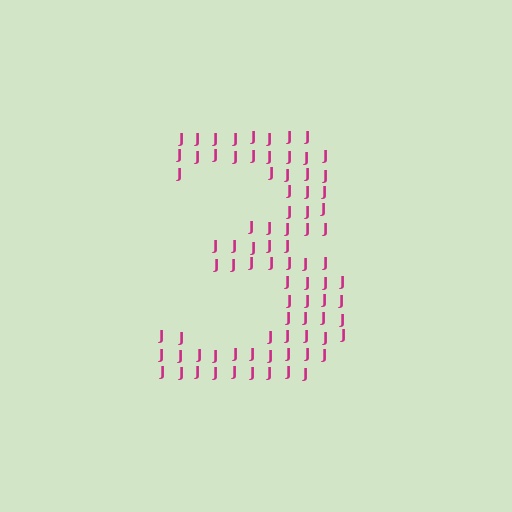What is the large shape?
The large shape is the digit 3.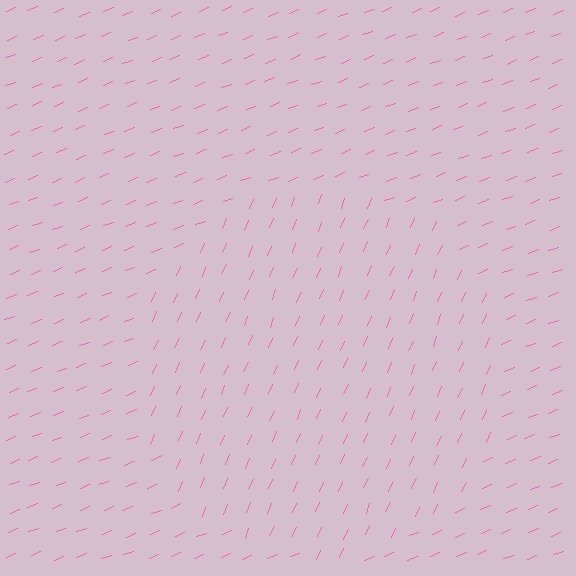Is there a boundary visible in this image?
Yes, there is a texture boundary formed by a change in line orientation.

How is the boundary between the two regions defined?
The boundary is defined purely by a change in line orientation (approximately 45 degrees difference). All lines are the same color and thickness.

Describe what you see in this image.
The image is filled with small pink line segments. A circle region in the image has lines oriented differently from the surrounding lines, creating a visible texture boundary.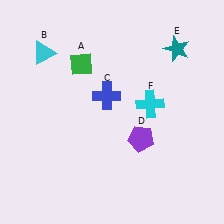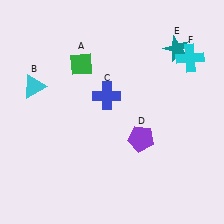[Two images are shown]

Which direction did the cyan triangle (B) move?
The cyan triangle (B) moved down.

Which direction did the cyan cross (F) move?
The cyan cross (F) moved up.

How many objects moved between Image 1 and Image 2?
2 objects moved between the two images.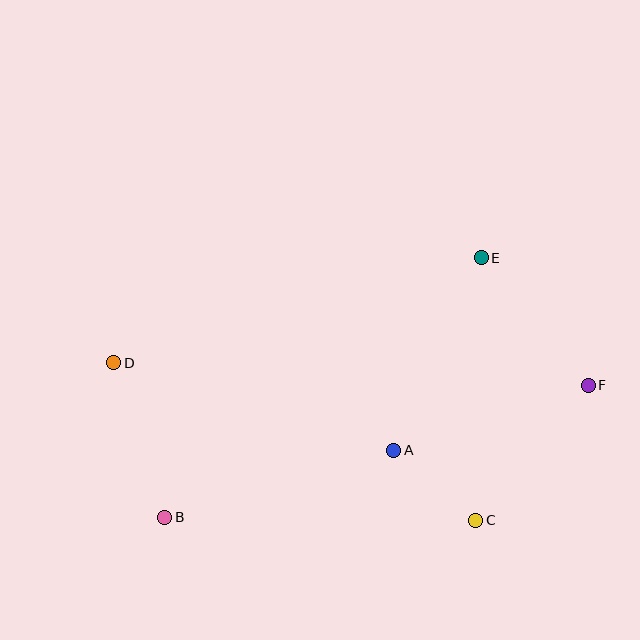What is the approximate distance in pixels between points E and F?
The distance between E and F is approximately 166 pixels.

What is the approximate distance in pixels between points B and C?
The distance between B and C is approximately 311 pixels.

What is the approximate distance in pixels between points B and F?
The distance between B and F is approximately 444 pixels.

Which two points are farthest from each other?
Points D and F are farthest from each other.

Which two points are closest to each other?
Points A and C are closest to each other.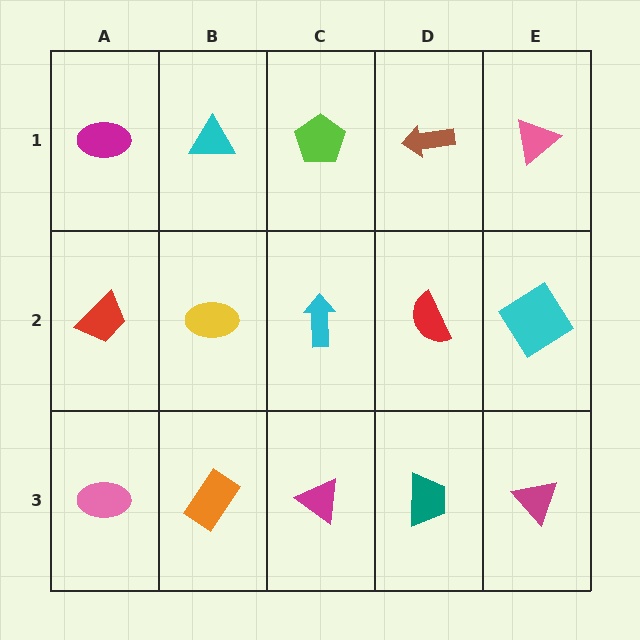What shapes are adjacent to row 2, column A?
A magenta ellipse (row 1, column A), a pink ellipse (row 3, column A), a yellow ellipse (row 2, column B).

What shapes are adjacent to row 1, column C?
A cyan arrow (row 2, column C), a cyan triangle (row 1, column B), a brown arrow (row 1, column D).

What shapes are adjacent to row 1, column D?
A red semicircle (row 2, column D), a lime pentagon (row 1, column C), a pink triangle (row 1, column E).